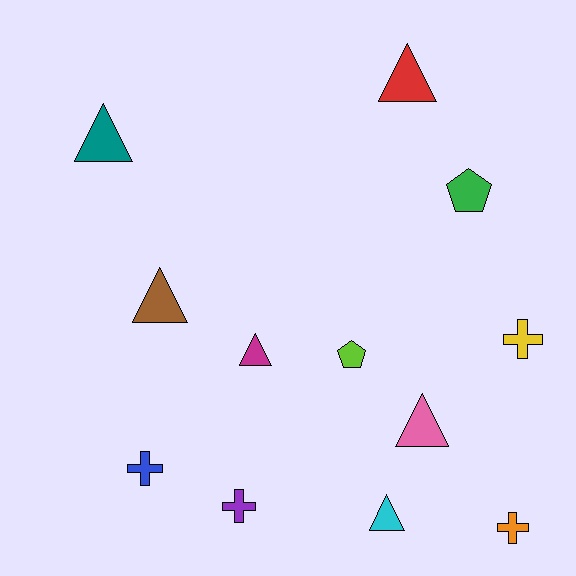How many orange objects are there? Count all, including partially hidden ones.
There is 1 orange object.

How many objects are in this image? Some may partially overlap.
There are 12 objects.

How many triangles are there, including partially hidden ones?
There are 6 triangles.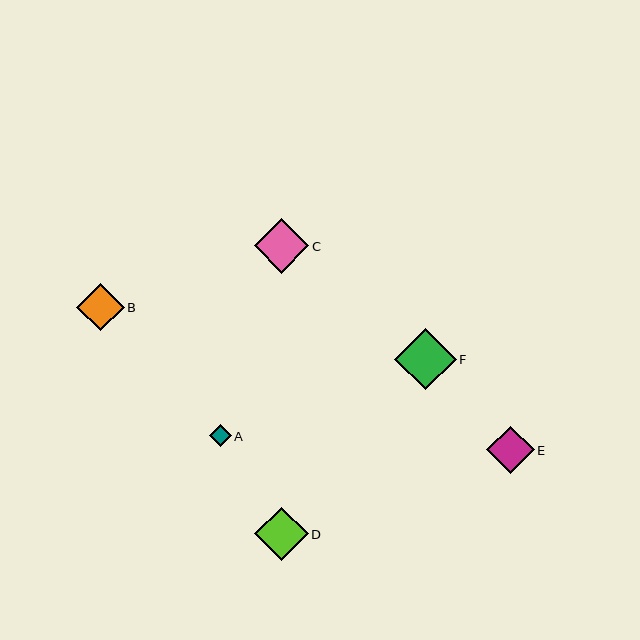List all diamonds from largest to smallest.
From largest to smallest: F, C, D, B, E, A.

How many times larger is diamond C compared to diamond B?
Diamond C is approximately 1.2 times the size of diamond B.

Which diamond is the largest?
Diamond F is the largest with a size of approximately 62 pixels.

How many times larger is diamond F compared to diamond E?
Diamond F is approximately 1.3 times the size of diamond E.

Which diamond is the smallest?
Diamond A is the smallest with a size of approximately 22 pixels.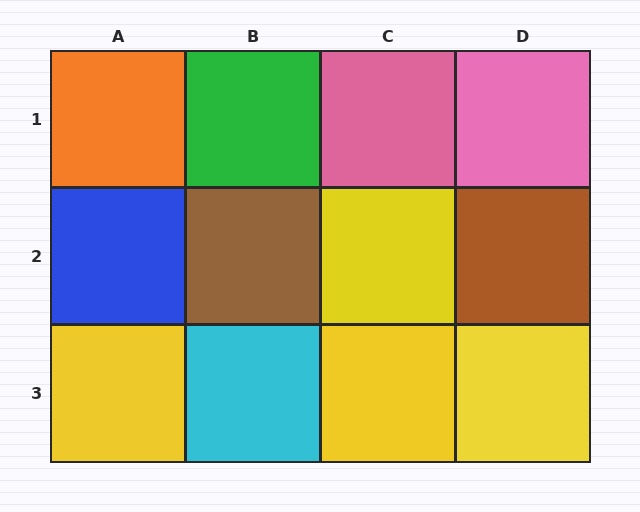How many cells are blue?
1 cell is blue.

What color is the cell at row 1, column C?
Pink.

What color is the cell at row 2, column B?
Brown.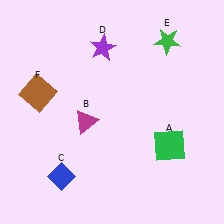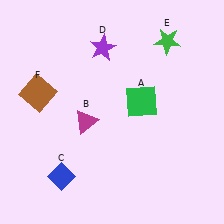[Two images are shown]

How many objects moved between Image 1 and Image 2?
1 object moved between the two images.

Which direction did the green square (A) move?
The green square (A) moved up.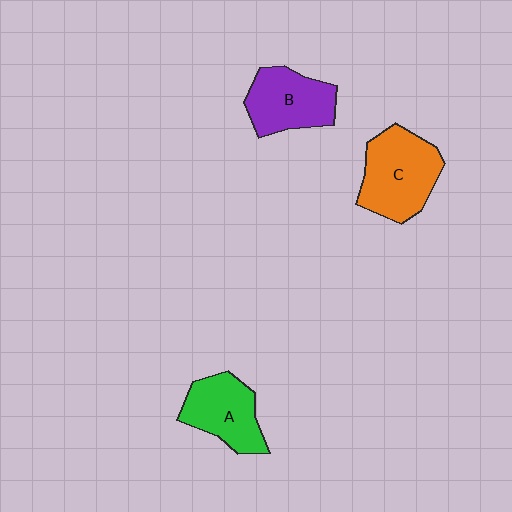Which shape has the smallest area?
Shape A (green).